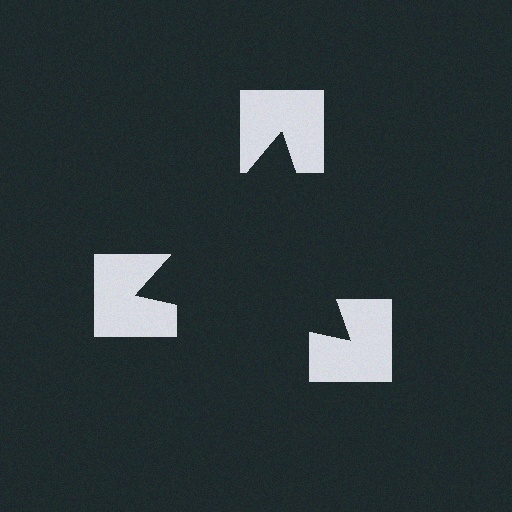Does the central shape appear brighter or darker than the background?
It typically appears slightly darker than the background, even though no actual brightness change is drawn.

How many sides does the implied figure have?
3 sides.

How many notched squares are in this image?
There are 3 — one at each vertex of the illusory triangle.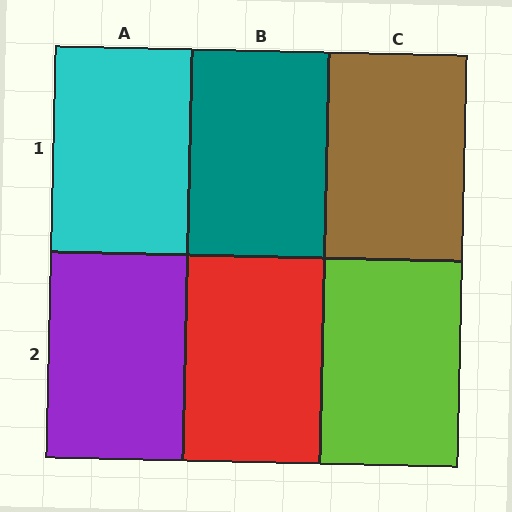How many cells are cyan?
1 cell is cyan.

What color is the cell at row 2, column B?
Red.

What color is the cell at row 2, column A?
Purple.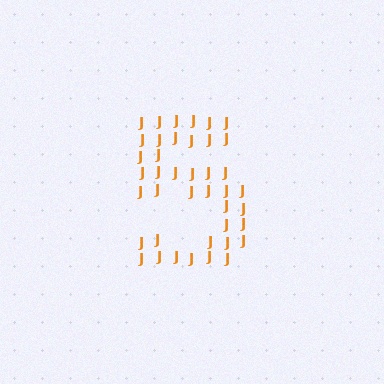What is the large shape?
The large shape is the digit 5.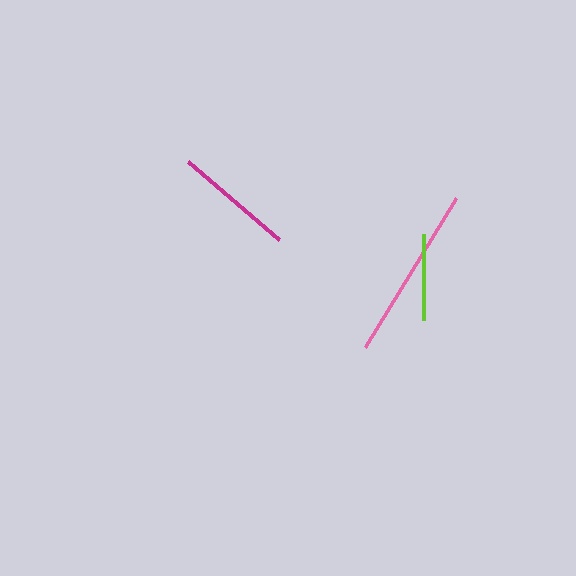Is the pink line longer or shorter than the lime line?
The pink line is longer than the lime line.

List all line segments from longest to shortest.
From longest to shortest: pink, magenta, lime.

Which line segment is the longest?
The pink line is the longest at approximately 175 pixels.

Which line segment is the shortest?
The lime line is the shortest at approximately 86 pixels.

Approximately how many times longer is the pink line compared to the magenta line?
The pink line is approximately 1.5 times the length of the magenta line.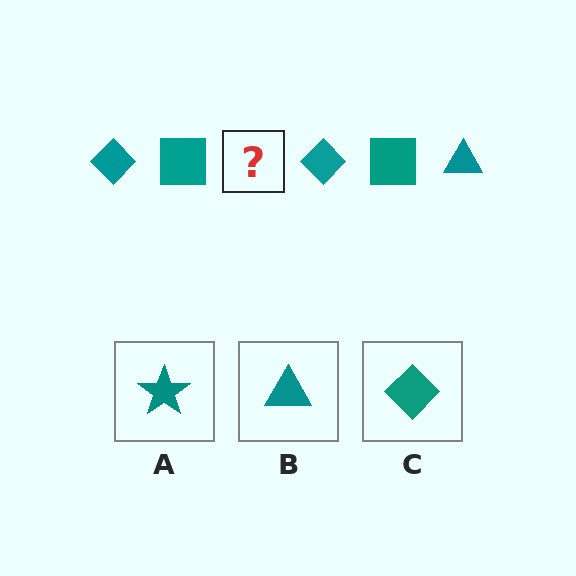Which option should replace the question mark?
Option B.